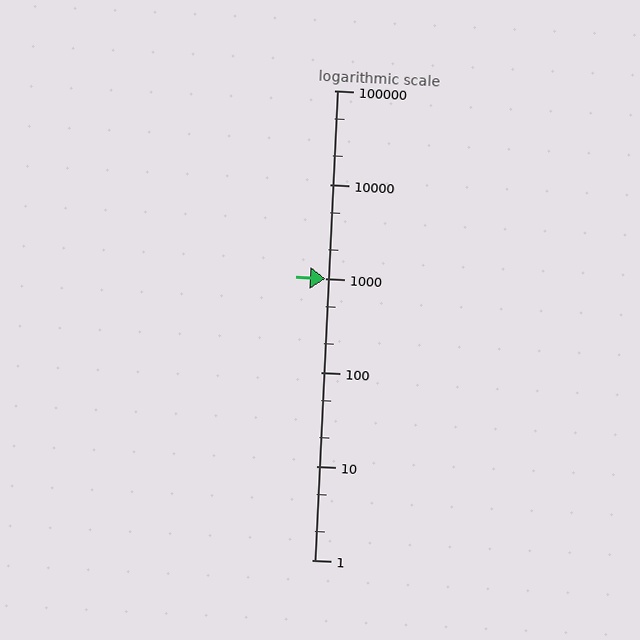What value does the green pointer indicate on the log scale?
The pointer indicates approximately 1000.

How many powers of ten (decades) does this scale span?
The scale spans 5 decades, from 1 to 100000.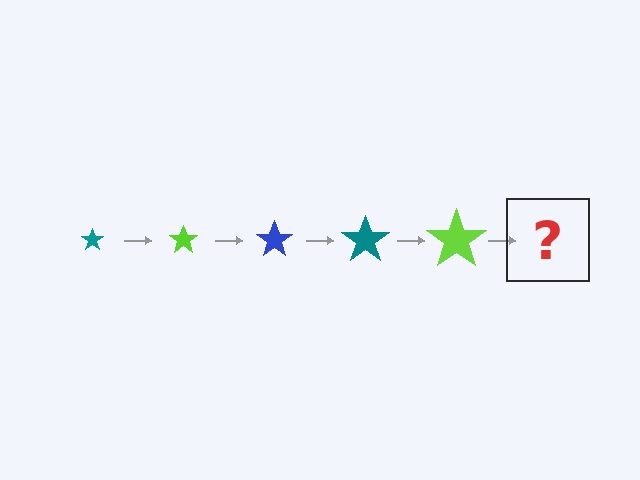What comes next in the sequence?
The next element should be a blue star, larger than the previous one.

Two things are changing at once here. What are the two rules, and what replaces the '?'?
The two rules are that the star grows larger each step and the color cycles through teal, lime, and blue. The '?' should be a blue star, larger than the previous one.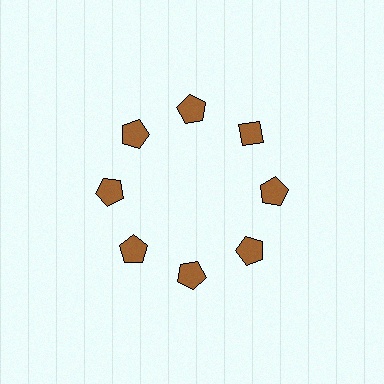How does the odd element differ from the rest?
It has a different shape: diamond instead of pentagon.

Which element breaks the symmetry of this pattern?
The brown diamond at roughly the 2 o'clock position breaks the symmetry. All other shapes are brown pentagons.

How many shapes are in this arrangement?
There are 8 shapes arranged in a ring pattern.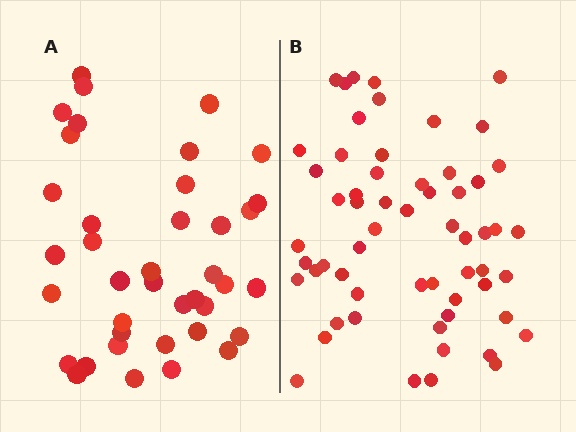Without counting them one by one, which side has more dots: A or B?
Region B (the right region) has more dots.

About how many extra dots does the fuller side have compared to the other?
Region B has approximately 20 more dots than region A.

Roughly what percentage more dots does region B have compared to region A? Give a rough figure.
About 50% more.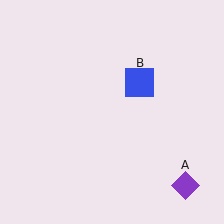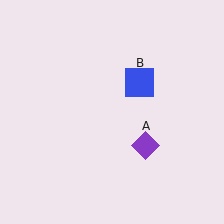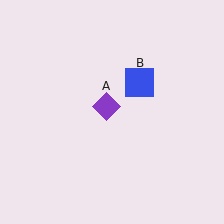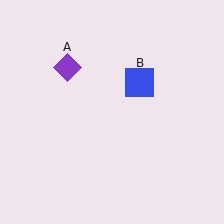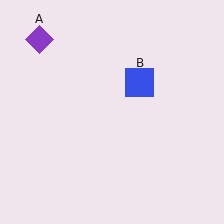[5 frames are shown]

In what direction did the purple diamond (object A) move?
The purple diamond (object A) moved up and to the left.